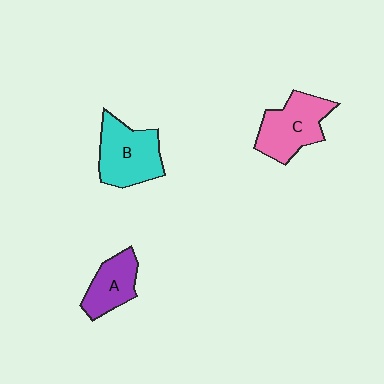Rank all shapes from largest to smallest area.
From largest to smallest: B (cyan), C (pink), A (purple).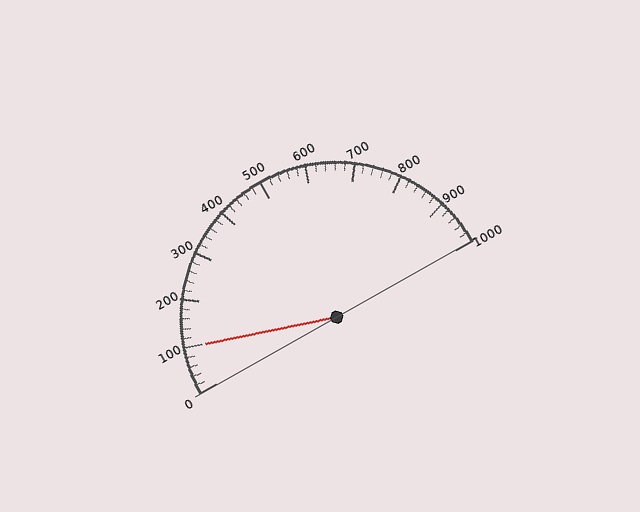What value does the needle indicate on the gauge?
The needle indicates approximately 100.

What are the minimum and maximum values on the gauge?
The gauge ranges from 0 to 1000.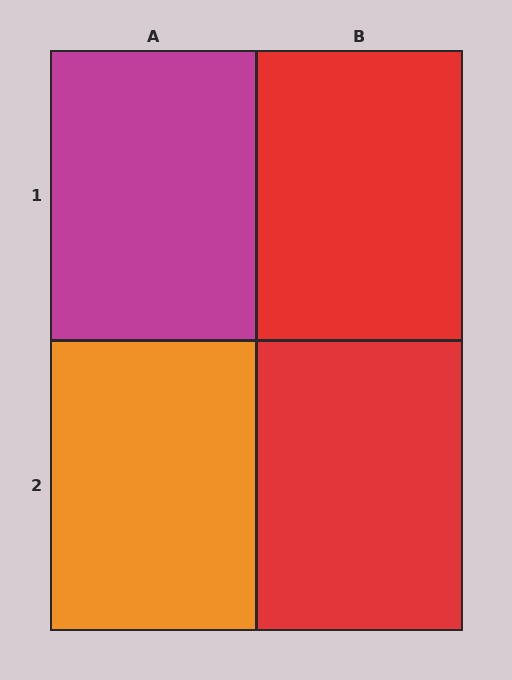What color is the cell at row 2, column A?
Orange.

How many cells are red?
2 cells are red.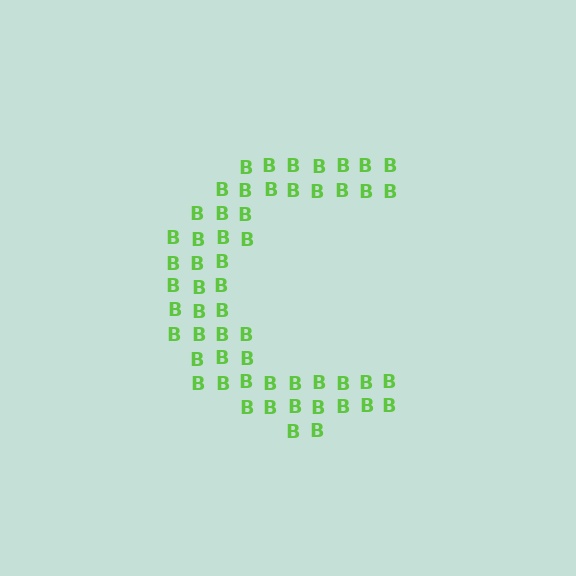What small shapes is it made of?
It is made of small letter B's.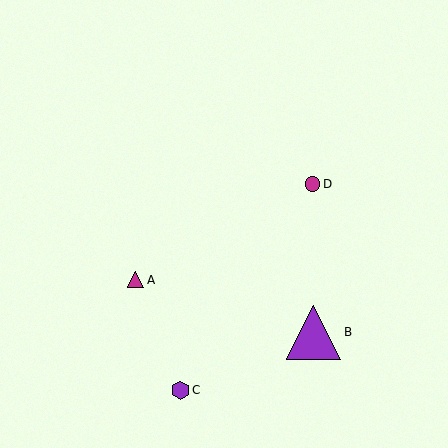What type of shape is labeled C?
Shape C is a purple hexagon.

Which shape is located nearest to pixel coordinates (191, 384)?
The purple hexagon (labeled C) at (181, 390) is nearest to that location.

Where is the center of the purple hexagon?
The center of the purple hexagon is at (181, 390).